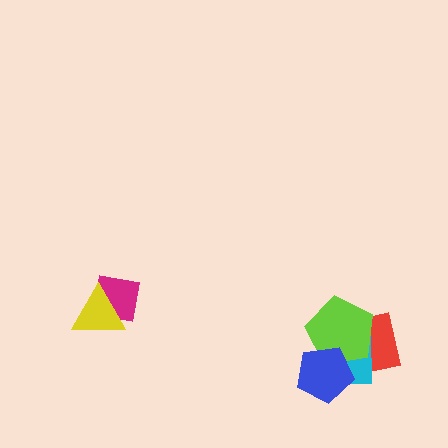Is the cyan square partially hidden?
Yes, it is partially covered by another shape.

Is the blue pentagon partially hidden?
No, no other shape covers it.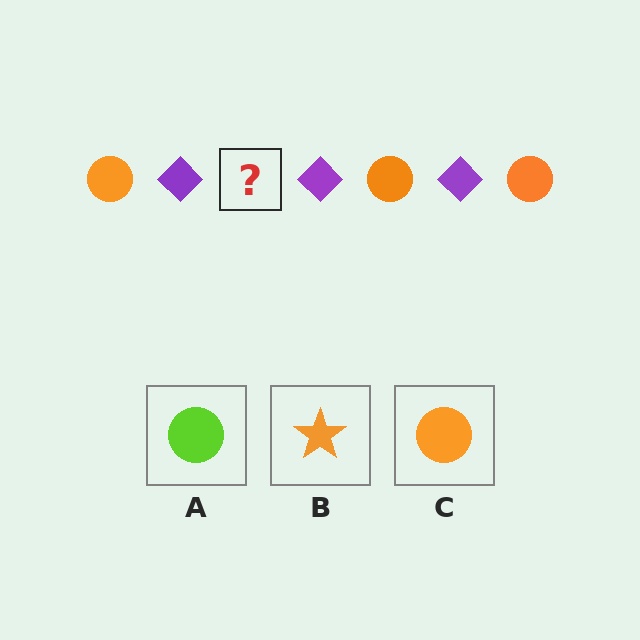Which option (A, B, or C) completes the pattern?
C.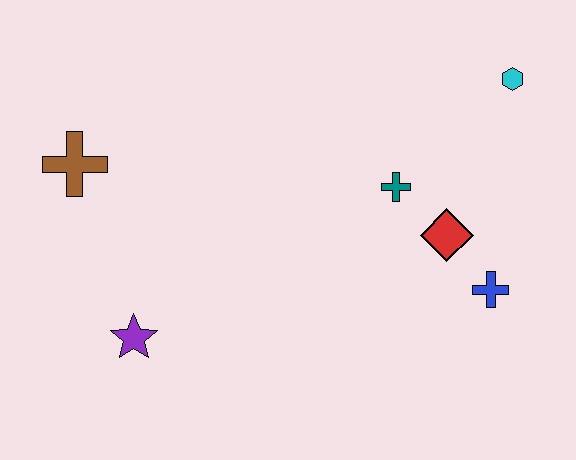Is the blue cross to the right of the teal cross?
Yes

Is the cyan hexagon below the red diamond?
No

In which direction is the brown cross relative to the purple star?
The brown cross is above the purple star.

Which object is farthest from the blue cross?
The brown cross is farthest from the blue cross.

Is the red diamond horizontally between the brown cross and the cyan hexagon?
Yes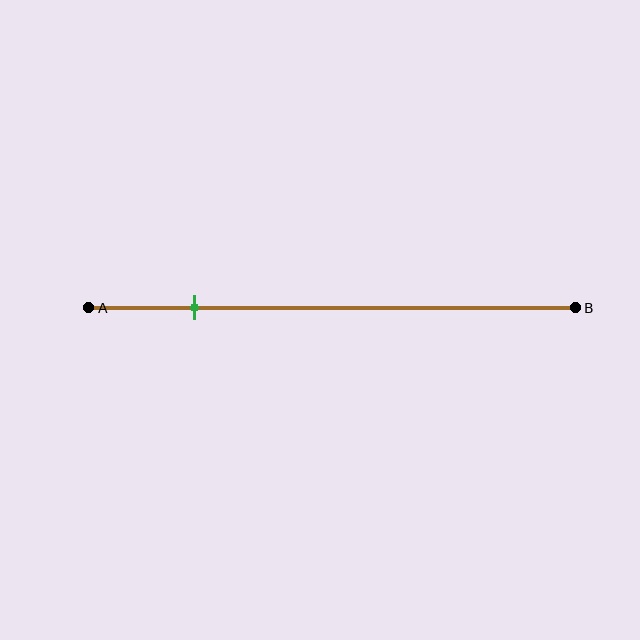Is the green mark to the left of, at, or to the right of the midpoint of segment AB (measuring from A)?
The green mark is to the left of the midpoint of segment AB.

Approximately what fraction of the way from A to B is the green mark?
The green mark is approximately 20% of the way from A to B.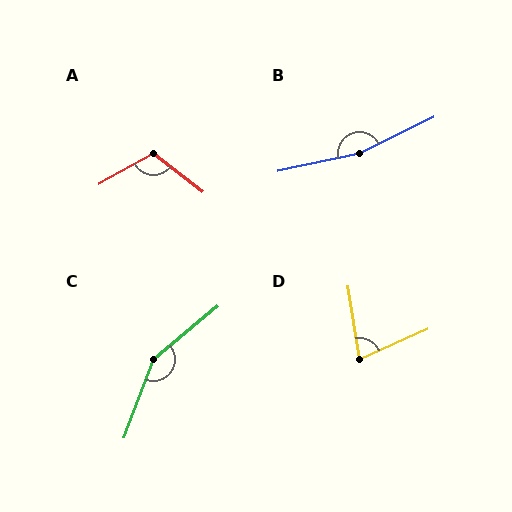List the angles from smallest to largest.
D (75°), A (113°), C (151°), B (166°).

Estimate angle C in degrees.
Approximately 151 degrees.